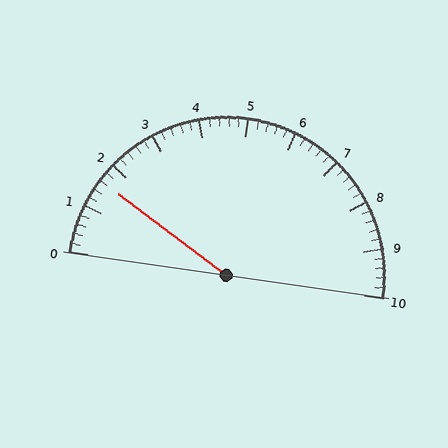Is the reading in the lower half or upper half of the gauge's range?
The reading is in the lower half of the range (0 to 10).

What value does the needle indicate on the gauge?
The needle indicates approximately 1.6.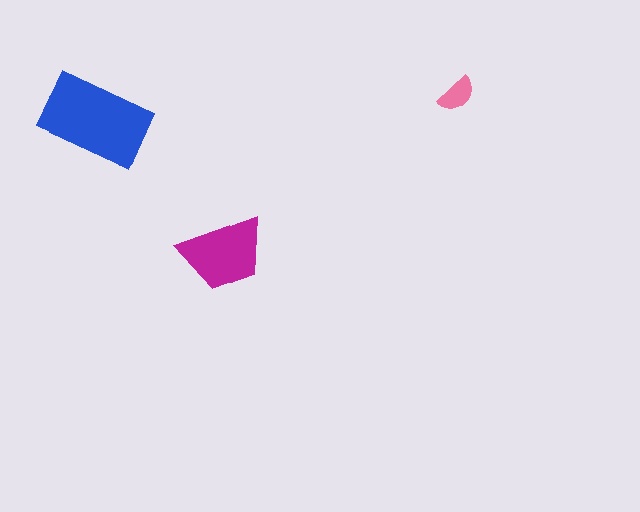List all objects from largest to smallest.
The blue rectangle, the magenta trapezoid, the pink semicircle.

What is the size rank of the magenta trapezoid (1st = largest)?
2nd.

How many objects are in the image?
There are 3 objects in the image.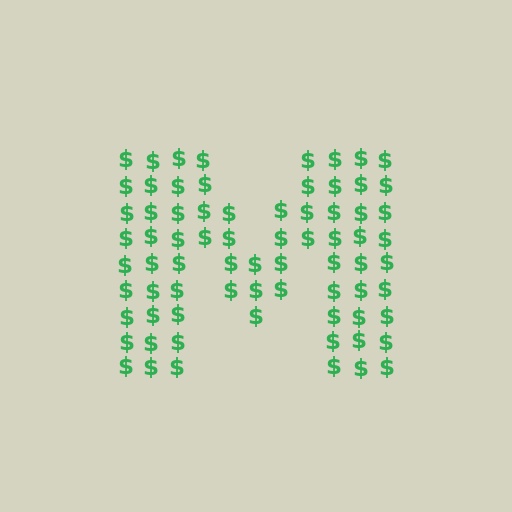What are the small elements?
The small elements are dollar signs.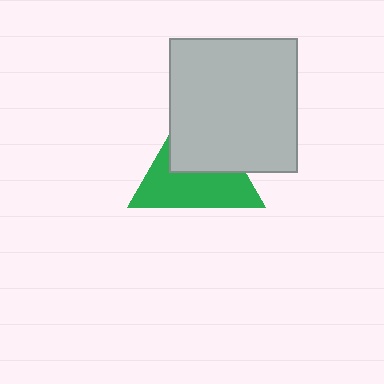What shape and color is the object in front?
The object in front is a light gray rectangle.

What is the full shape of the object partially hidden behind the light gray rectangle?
The partially hidden object is a green triangle.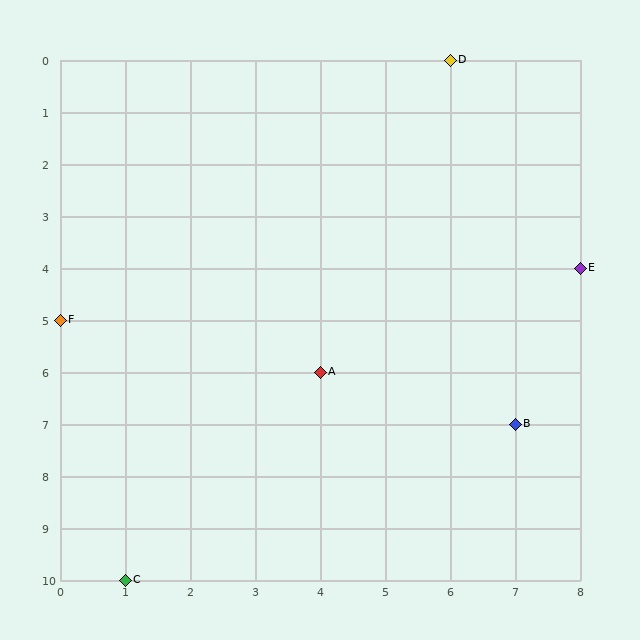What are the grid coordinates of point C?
Point C is at grid coordinates (1, 10).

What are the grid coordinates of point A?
Point A is at grid coordinates (4, 6).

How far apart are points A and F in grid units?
Points A and F are 4 columns and 1 row apart (about 4.1 grid units diagonally).